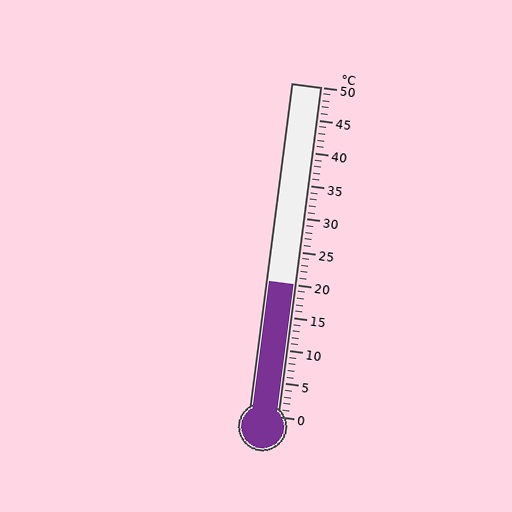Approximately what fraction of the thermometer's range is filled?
The thermometer is filled to approximately 40% of its range.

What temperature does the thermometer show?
The thermometer shows approximately 20°C.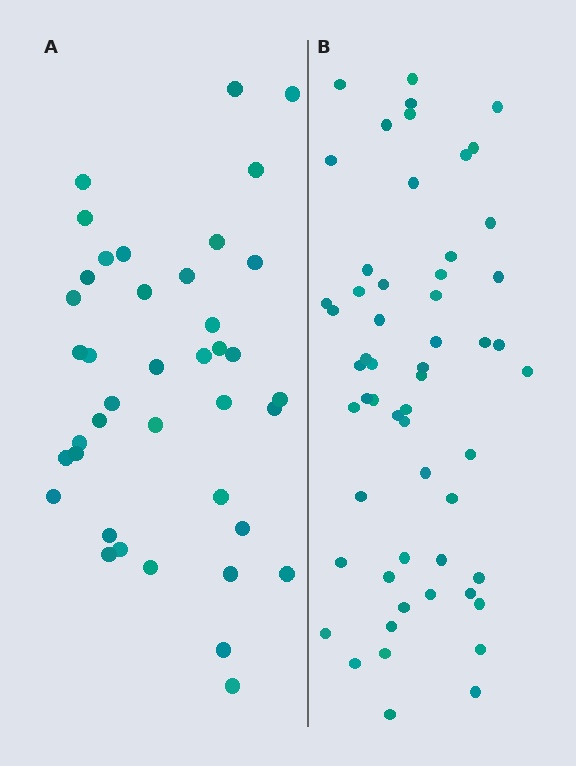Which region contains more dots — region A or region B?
Region B (the right region) has more dots.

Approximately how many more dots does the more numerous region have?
Region B has approximately 15 more dots than region A.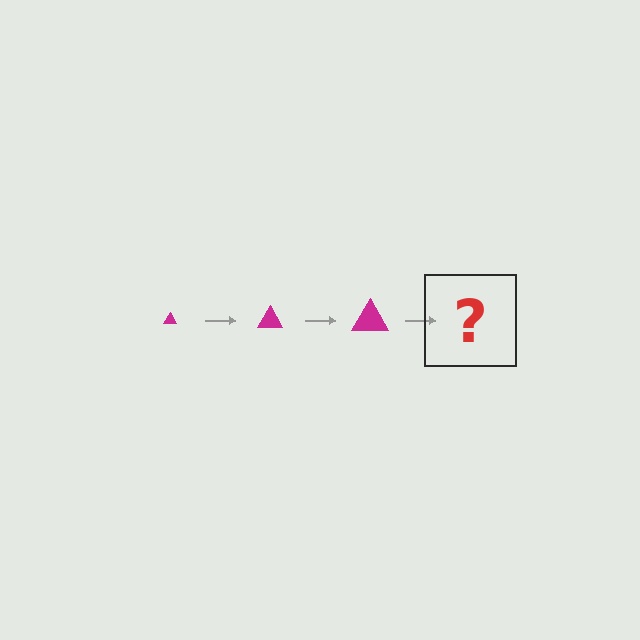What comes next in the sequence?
The next element should be a magenta triangle, larger than the previous one.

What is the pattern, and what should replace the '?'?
The pattern is that the triangle gets progressively larger each step. The '?' should be a magenta triangle, larger than the previous one.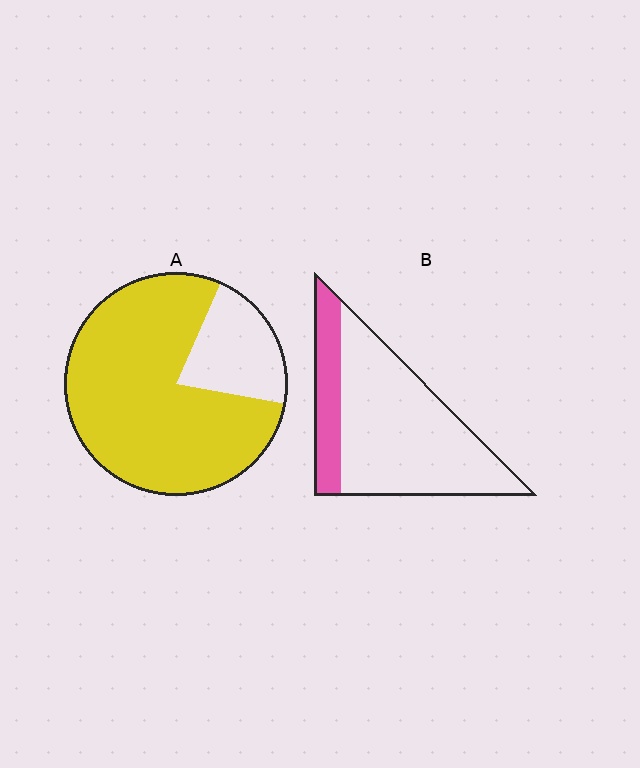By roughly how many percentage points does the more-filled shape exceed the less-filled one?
By roughly 55 percentage points (A over B).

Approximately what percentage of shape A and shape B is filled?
A is approximately 80% and B is approximately 25%.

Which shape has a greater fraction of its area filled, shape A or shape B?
Shape A.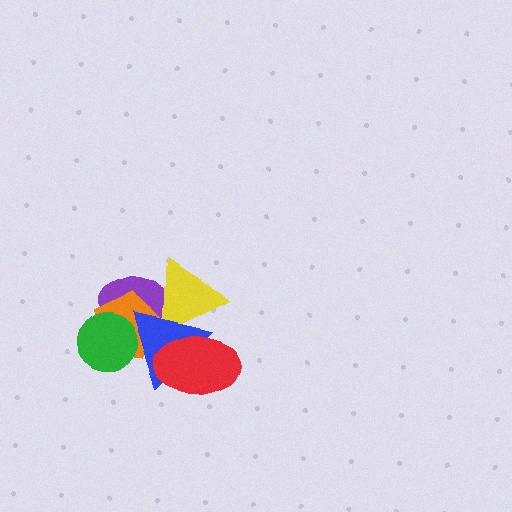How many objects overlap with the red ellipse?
2 objects overlap with the red ellipse.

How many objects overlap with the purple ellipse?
4 objects overlap with the purple ellipse.